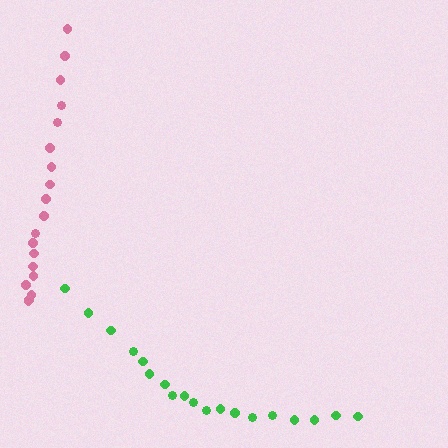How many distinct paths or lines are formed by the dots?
There are 2 distinct paths.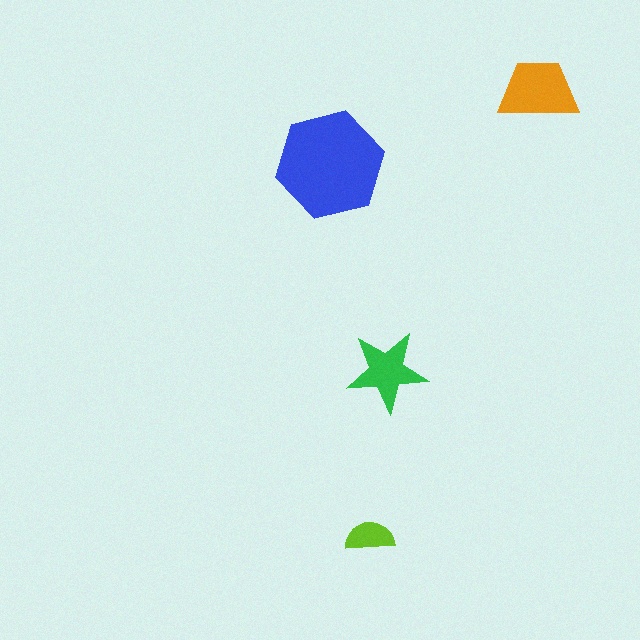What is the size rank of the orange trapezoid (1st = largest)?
2nd.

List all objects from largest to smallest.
The blue hexagon, the orange trapezoid, the green star, the lime semicircle.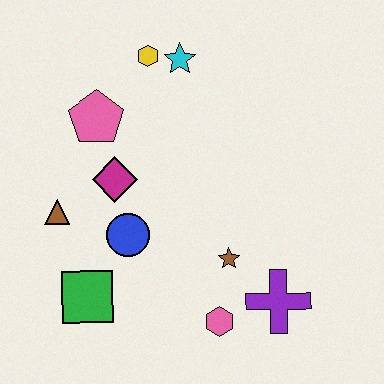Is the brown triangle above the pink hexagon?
Yes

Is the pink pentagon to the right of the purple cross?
No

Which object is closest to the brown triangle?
The magenta diamond is closest to the brown triangle.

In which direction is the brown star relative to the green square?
The brown star is to the right of the green square.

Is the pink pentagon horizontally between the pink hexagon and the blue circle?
No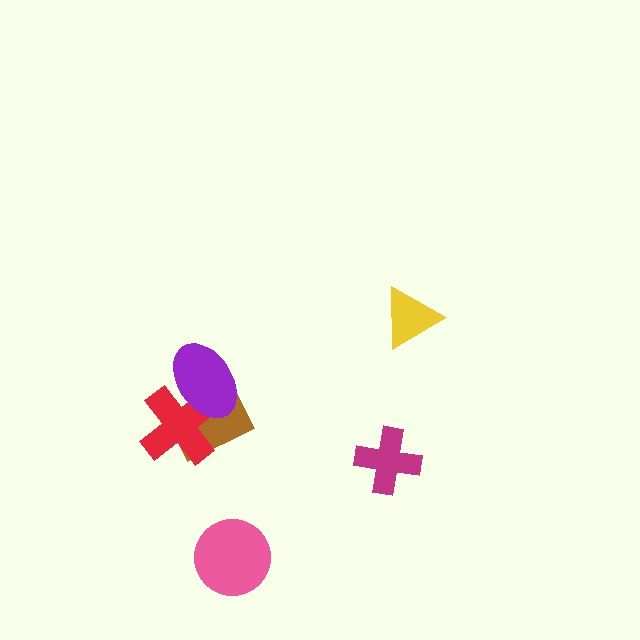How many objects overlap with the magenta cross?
0 objects overlap with the magenta cross.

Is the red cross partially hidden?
Yes, it is partially covered by another shape.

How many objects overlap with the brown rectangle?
2 objects overlap with the brown rectangle.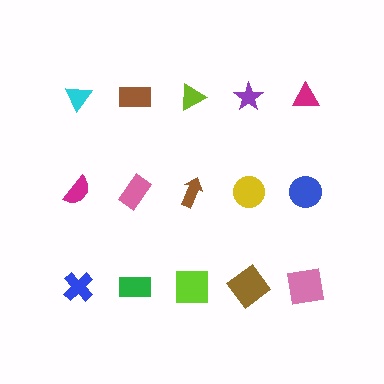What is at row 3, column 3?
A lime square.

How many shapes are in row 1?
5 shapes.